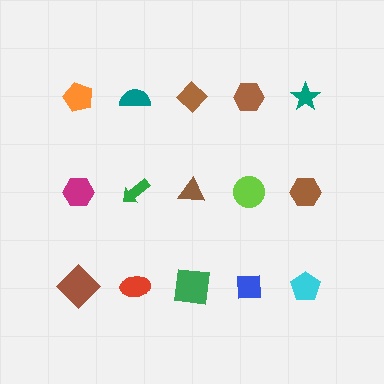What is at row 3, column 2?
A red ellipse.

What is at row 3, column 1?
A brown diamond.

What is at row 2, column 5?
A brown hexagon.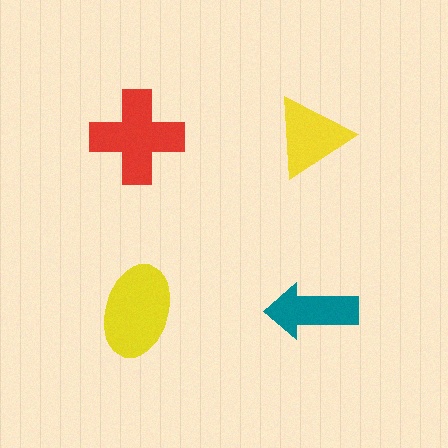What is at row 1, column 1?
A red cross.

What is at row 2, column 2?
A teal arrow.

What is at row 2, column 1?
A yellow ellipse.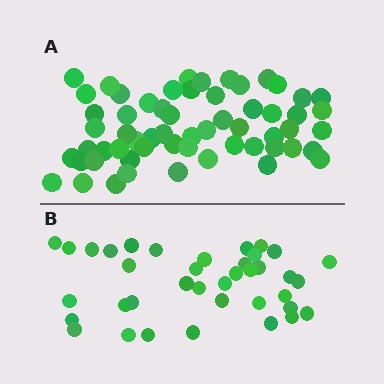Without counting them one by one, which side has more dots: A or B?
Region A (the top region) has more dots.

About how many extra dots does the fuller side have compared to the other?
Region A has approximately 20 more dots than region B.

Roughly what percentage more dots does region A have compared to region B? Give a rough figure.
About 55% more.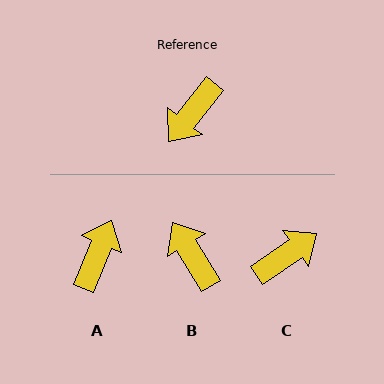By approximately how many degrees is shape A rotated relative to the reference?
Approximately 163 degrees clockwise.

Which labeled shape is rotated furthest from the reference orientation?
C, about 164 degrees away.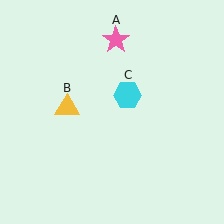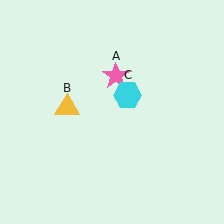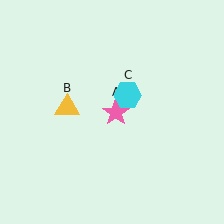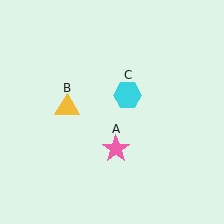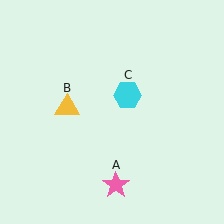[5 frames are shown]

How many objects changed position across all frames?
1 object changed position: pink star (object A).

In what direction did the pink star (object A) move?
The pink star (object A) moved down.